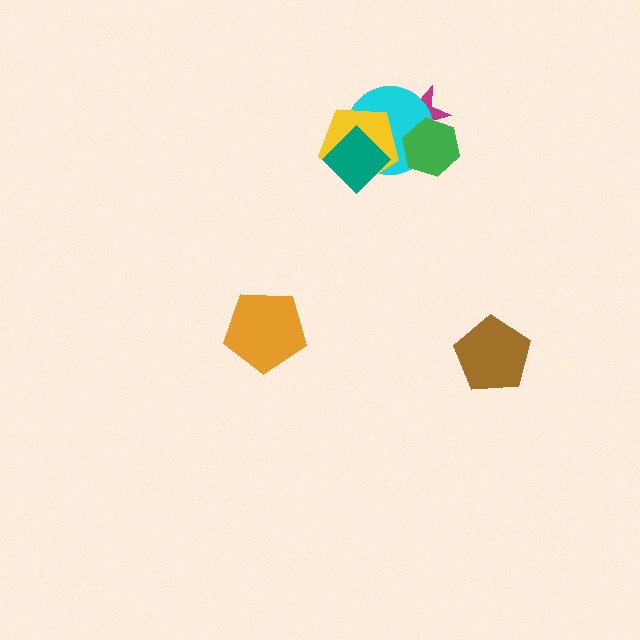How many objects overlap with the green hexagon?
2 objects overlap with the green hexagon.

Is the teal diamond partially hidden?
No, no other shape covers it.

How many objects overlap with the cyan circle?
4 objects overlap with the cyan circle.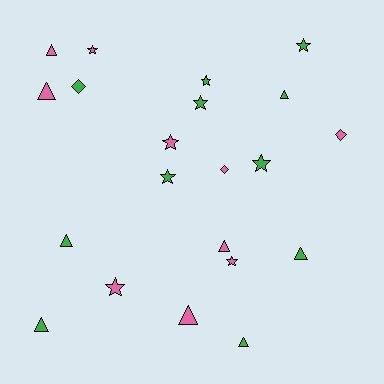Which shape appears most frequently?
Star, with 9 objects.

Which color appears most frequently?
Green, with 11 objects.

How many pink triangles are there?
There are 4 pink triangles.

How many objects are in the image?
There are 21 objects.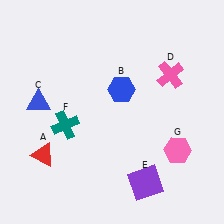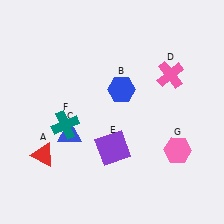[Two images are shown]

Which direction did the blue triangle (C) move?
The blue triangle (C) moved down.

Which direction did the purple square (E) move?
The purple square (E) moved up.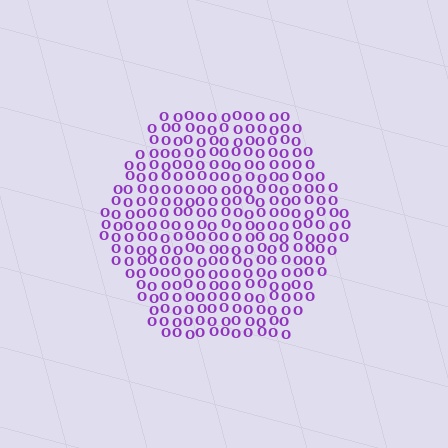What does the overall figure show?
The overall figure shows a hexagon.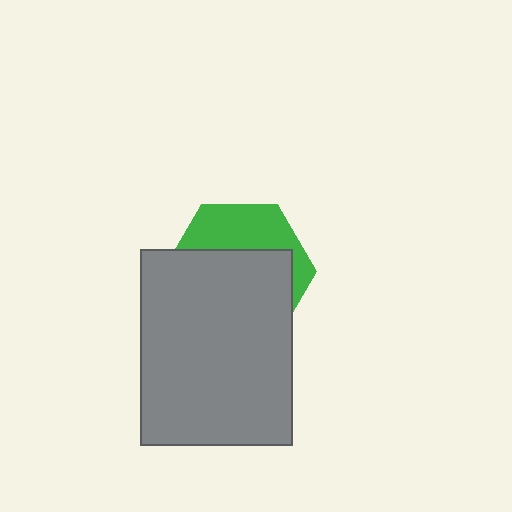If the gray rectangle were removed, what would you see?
You would see the complete green hexagon.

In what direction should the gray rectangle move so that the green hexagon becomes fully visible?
The gray rectangle should move down. That is the shortest direction to clear the overlap and leave the green hexagon fully visible.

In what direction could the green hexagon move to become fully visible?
The green hexagon could move up. That would shift it out from behind the gray rectangle entirely.